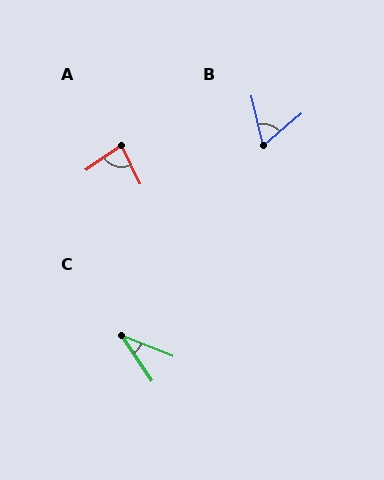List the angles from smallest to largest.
C (34°), B (62°), A (81°).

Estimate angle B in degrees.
Approximately 62 degrees.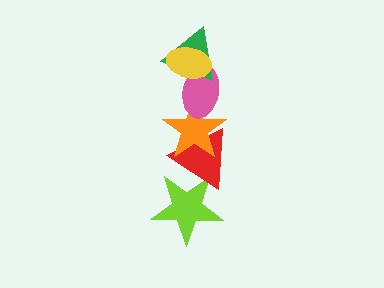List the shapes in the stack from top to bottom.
From top to bottom: the yellow ellipse, the green triangle, the pink ellipse, the orange star, the red triangle, the lime star.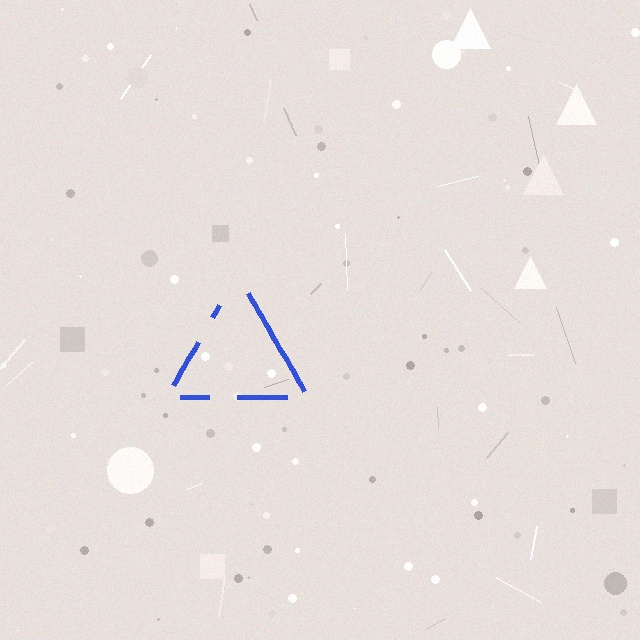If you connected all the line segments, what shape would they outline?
They would outline a triangle.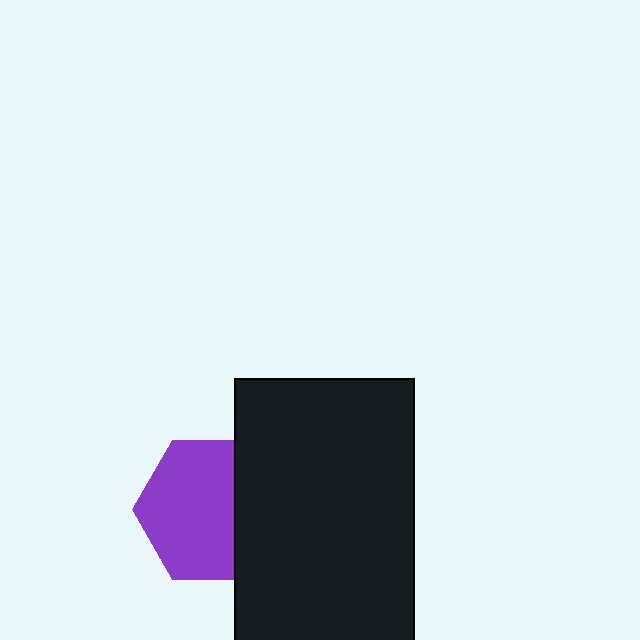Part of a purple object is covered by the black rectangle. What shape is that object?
It is a hexagon.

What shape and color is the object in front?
The object in front is a black rectangle.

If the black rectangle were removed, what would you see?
You would see the complete purple hexagon.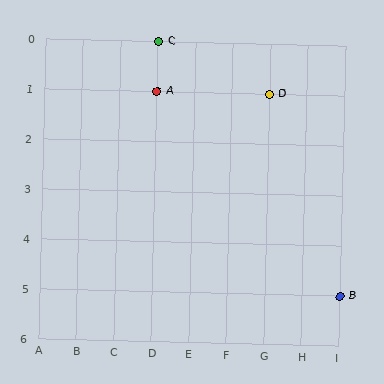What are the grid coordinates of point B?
Point B is at grid coordinates (I, 5).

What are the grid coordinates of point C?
Point C is at grid coordinates (D, 0).